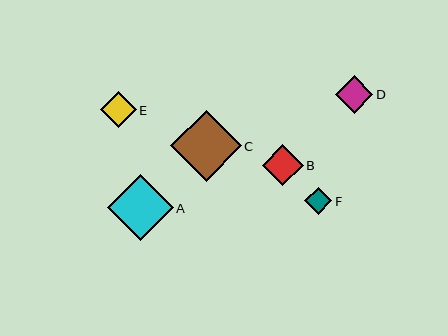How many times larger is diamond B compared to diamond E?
Diamond B is approximately 1.2 times the size of diamond E.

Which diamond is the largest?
Diamond C is the largest with a size of approximately 70 pixels.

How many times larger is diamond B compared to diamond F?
Diamond B is approximately 1.5 times the size of diamond F.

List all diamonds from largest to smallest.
From largest to smallest: C, A, B, D, E, F.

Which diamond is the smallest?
Diamond F is the smallest with a size of approximately 27 pixels.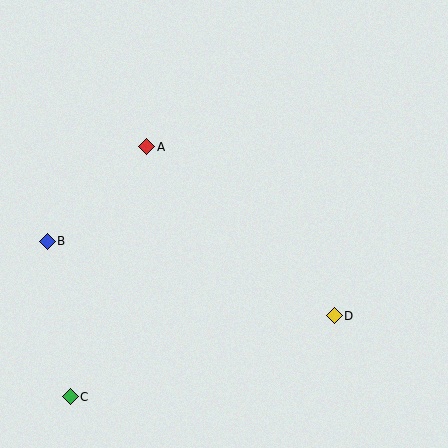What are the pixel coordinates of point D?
Point D is at (334, 316).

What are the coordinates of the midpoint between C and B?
The midpoint between C and B is at (59, 319).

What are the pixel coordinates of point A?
Point A is at (147, 147).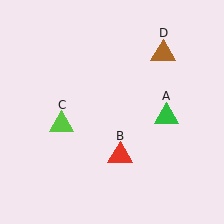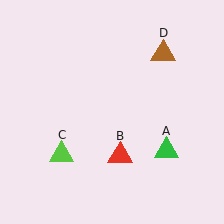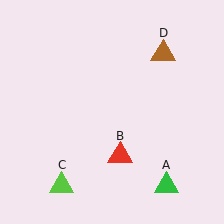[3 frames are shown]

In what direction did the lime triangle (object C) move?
The lime triangle (object C) moved down.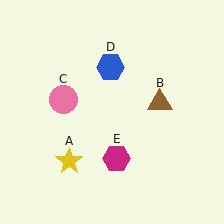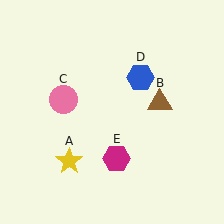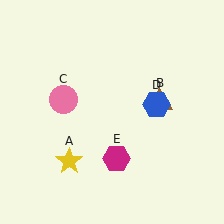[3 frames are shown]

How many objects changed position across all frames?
1 object changed position: blue hexagon (object D).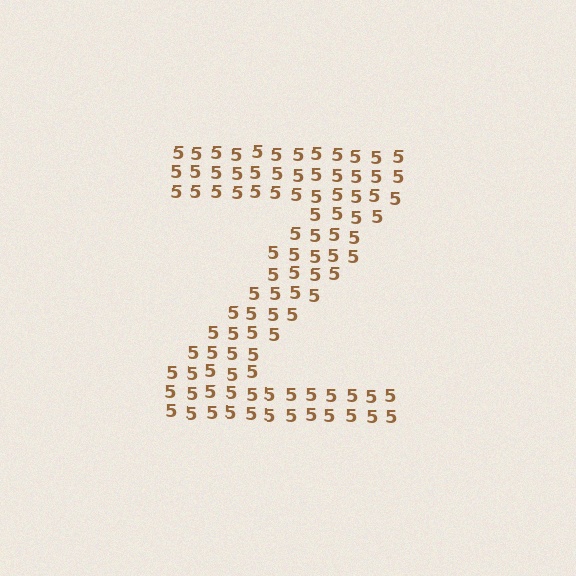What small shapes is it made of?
It is made of small digit 5's.